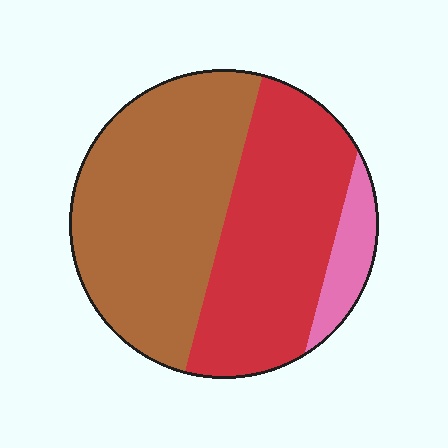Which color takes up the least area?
Pink, at roughly 10%.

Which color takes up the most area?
Brown, at roughly 50%.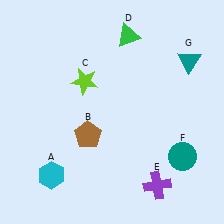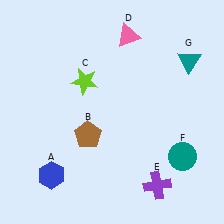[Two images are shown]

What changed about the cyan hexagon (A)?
In Image 1, A is cyan. In Image 2, it changed to blue.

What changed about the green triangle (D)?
In Image 1, D is green. In Image 2, it changed to pink.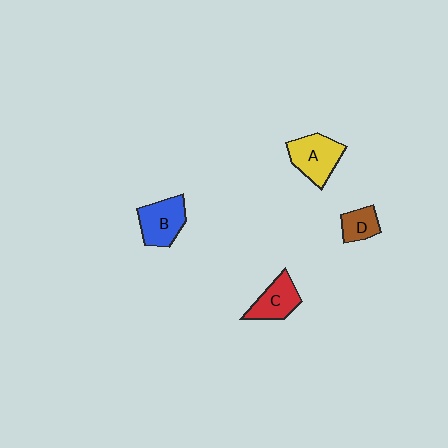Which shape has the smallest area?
Shape D (brown).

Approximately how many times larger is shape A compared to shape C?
Approximately 1.3 times.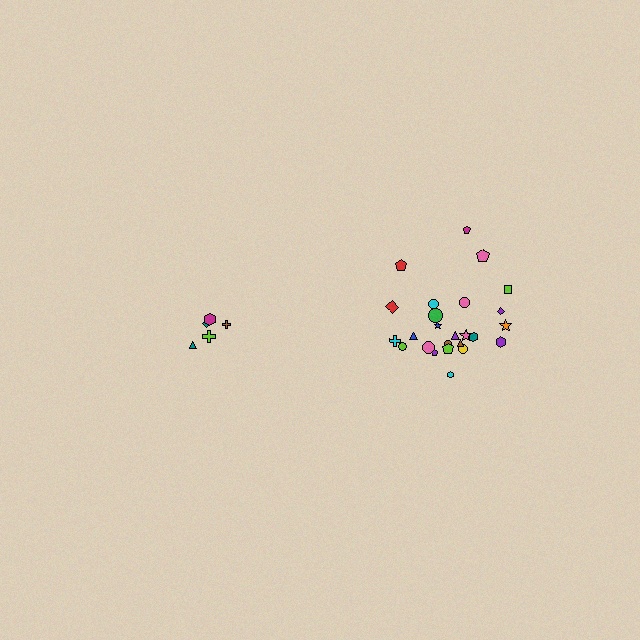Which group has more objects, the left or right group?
The right group.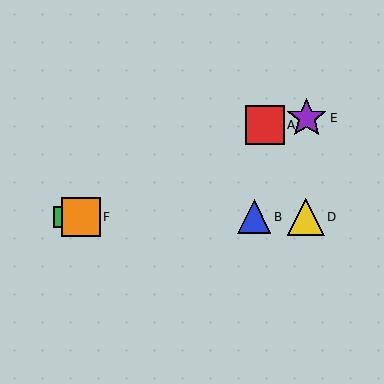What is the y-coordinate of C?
Object C is at y≈217.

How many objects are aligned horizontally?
4 objects (B, C, D, F) are aligned horizontally.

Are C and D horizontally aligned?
Yes, both are at y≈217.